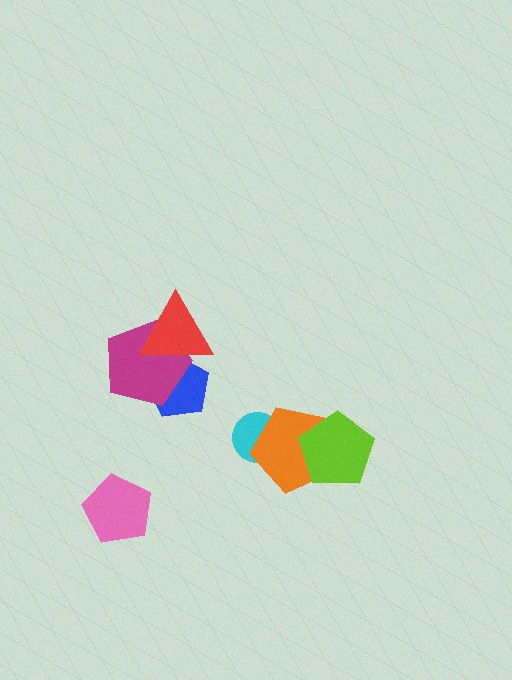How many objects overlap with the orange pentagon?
2 objects overlap with the orange pentagon.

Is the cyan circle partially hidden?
Yes, it is partially covered by another shape.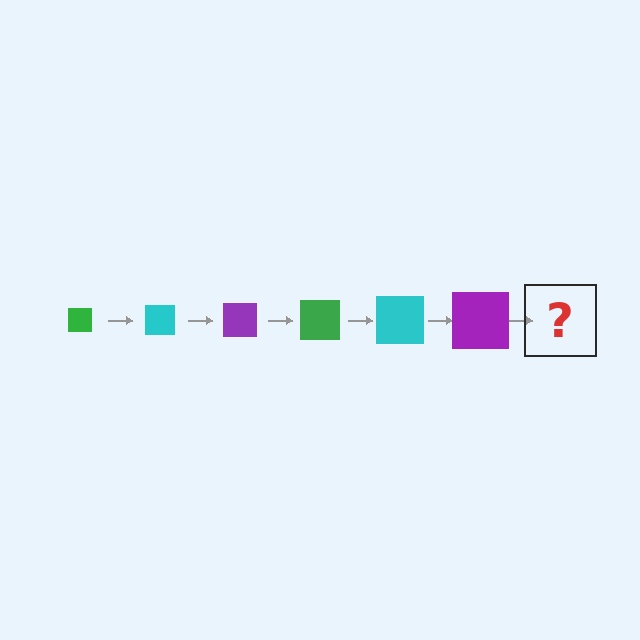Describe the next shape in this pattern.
It should be a green square, larger than the previous one.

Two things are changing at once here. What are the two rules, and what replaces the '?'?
The two rules are that the square grows larger each step and the color cycles through green, cyan, and purple. The '?' should be a green square, larger than the previous one.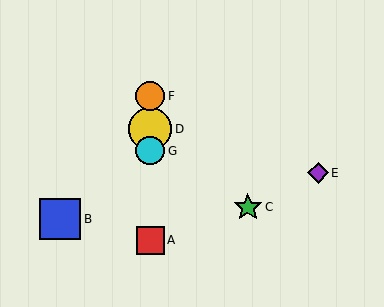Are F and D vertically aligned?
Yes, both are at x≈150.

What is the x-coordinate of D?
Object D is at x≈150.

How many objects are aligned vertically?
4 objects (A, D, F, G) are aligned vertically.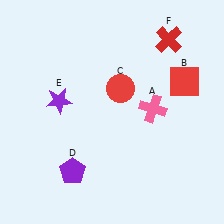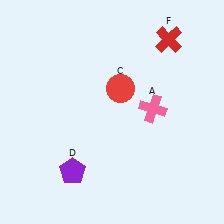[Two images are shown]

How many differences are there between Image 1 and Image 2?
There are 2 differences between the two images.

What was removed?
The purple star (E), the red square (B) were removed in Image 2.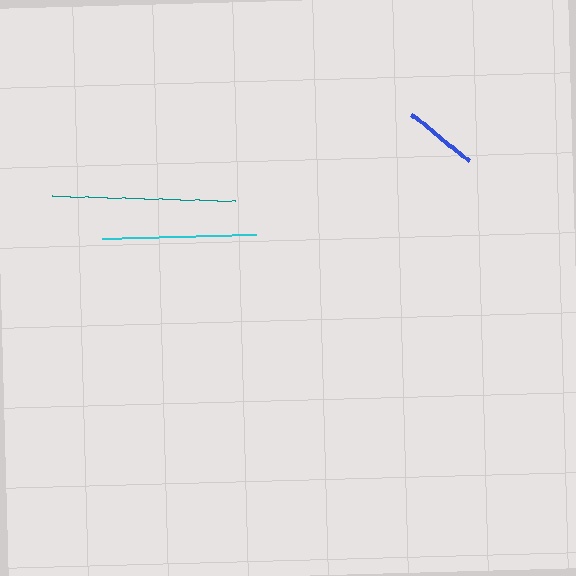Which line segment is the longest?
The teal line is the longest at approximately 183 pixels.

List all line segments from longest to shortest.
From longest to shortest: teal, cyan, blue.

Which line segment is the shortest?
The blue line is the shortest at approximately 74 pixels.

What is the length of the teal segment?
The teal segment is approximately 183 pixels long.